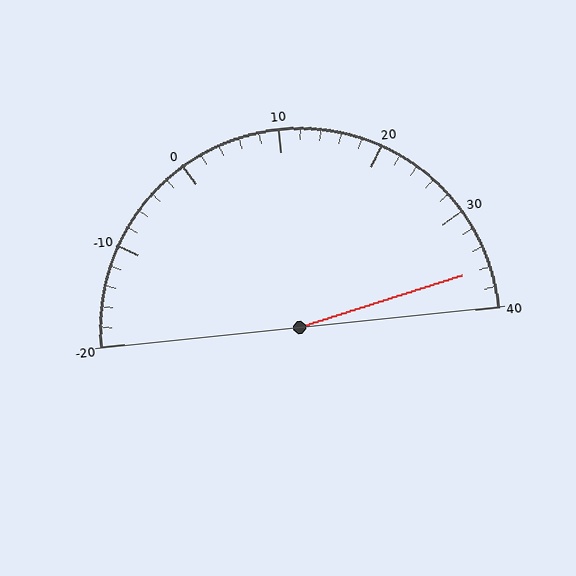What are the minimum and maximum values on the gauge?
The gauge ranges from -20 to 40.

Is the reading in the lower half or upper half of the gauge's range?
The reading is in the upper half of the range (-20 to 40).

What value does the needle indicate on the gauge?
The needle indicates approximately 36.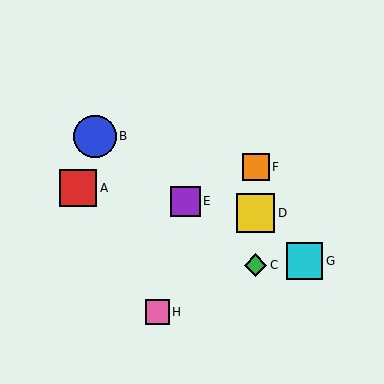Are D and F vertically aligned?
Yes, both are at x≈256.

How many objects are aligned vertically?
3 objects (C, D, F) are aligned vertically.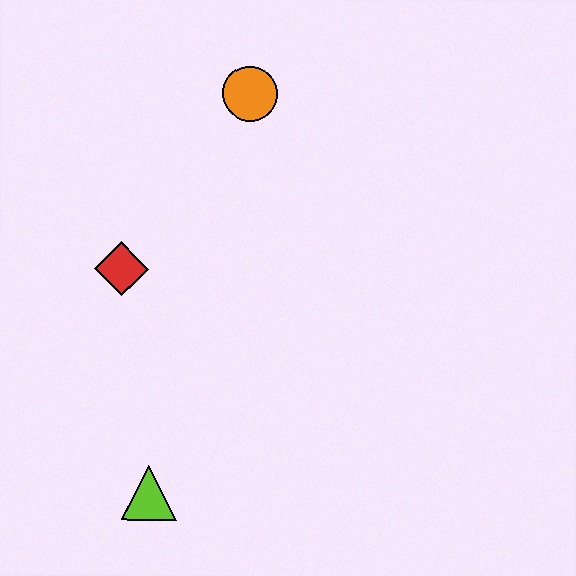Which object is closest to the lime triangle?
The red diamond is closest to the lime triangle.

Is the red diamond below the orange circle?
Yes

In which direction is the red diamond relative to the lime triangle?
The red diamond is above the lime triangle.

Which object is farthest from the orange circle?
The lime triangle is farthest from the orange circle.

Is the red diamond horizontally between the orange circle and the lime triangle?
No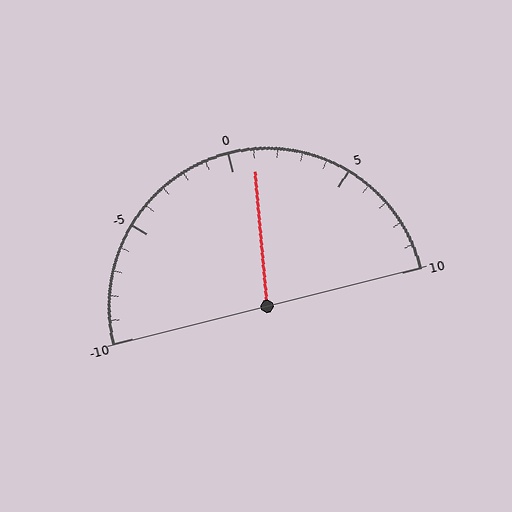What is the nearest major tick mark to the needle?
The nearest major tick mark is 0.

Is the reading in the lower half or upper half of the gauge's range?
The reading is in the upper half of the range (-10 to 10).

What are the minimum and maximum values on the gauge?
The gauge ranges from -10 to 10.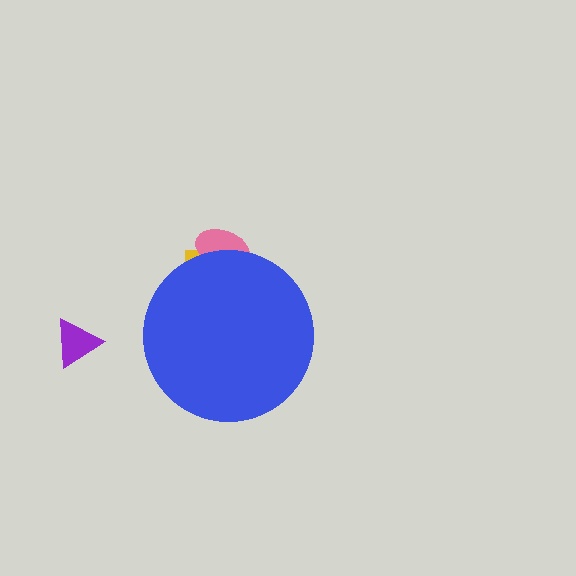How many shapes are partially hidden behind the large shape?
2 shapes are partially hidden.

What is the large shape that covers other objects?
A blue circle.